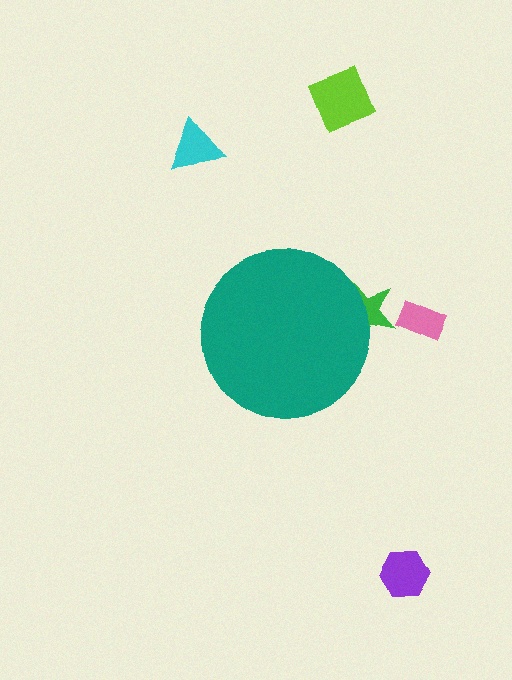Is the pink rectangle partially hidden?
No, the pink rectangle is fully visible.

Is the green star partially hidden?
Yes, the green star is partially hidden behind the teal circle.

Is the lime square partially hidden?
No, the lime square is fully visible.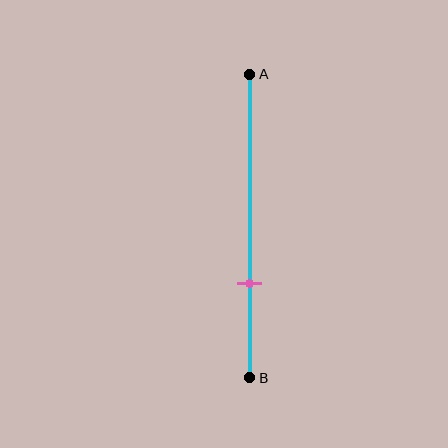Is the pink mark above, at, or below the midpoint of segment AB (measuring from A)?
The pink mark is below the midpoint of segment AB.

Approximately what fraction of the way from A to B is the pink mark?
The pink mark is approximately 70% of the way from A to B.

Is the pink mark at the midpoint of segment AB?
No, the mark is at about 70% from A, not at the 50% midpoint.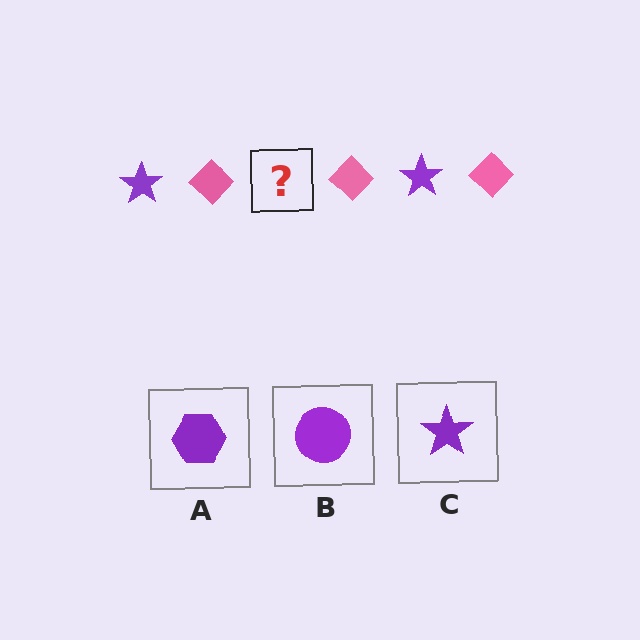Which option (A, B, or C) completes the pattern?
C.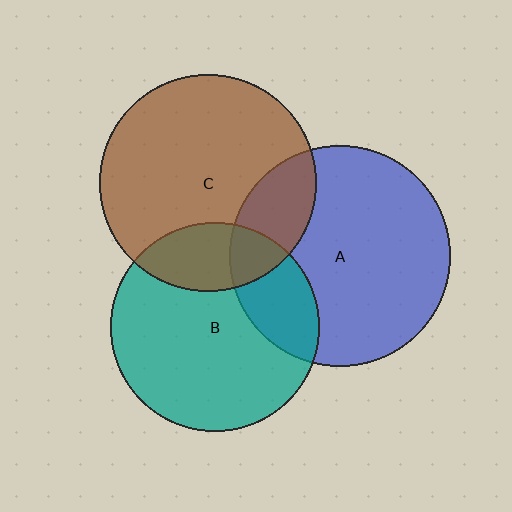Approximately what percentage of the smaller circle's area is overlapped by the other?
Approximately 25%.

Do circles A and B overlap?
Yes.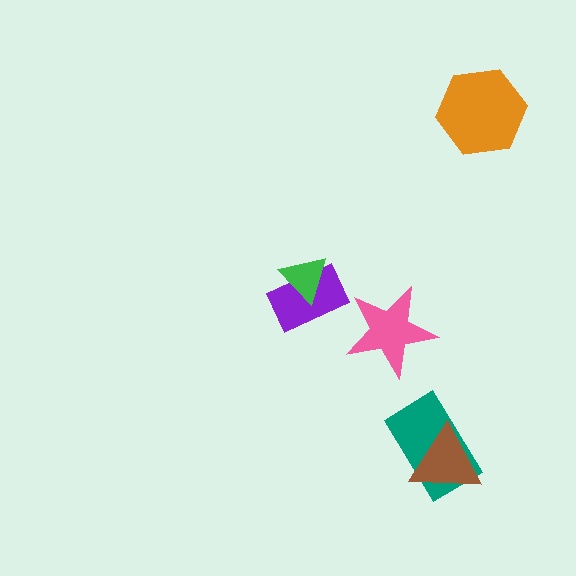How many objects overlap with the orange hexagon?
0 objects overlap with the orange hexagon.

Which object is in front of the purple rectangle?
The green triangle is in front of the purple rectangle.